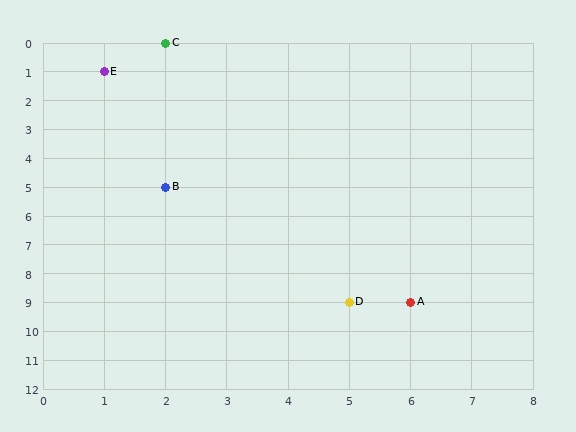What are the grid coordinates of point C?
Point C is at grid coordinates (2, 0).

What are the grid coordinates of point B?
Point B is at grid coordinates (2, 5).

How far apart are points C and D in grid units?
Points C and D are 3 columns and 9 rows apart (about 9.5 grid units diagonally).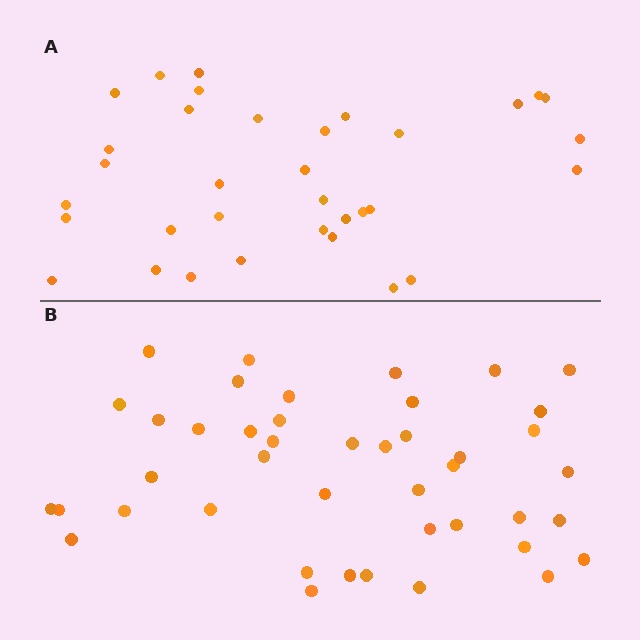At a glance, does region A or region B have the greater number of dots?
Region B (the bottom region) has more dots.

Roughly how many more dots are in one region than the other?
Region B has roughly 8 or so more dots than region A.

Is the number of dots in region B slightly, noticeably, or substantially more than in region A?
Region B has noticeably more, but not dramatically so. The ratio is roughly 1.3 to 1.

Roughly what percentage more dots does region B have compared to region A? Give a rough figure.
About 25% more.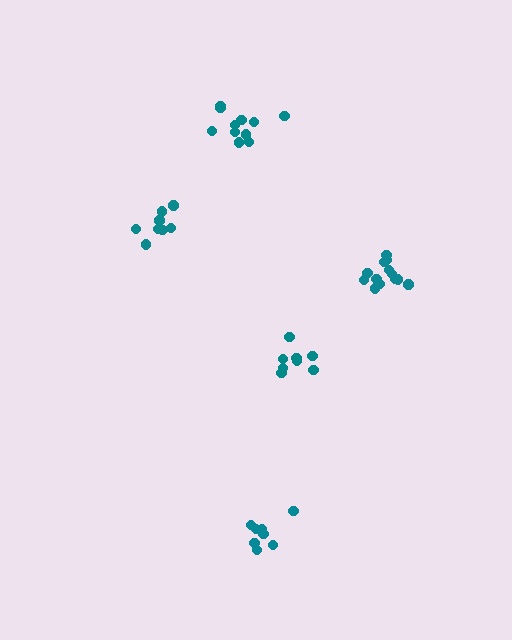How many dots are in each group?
Group 1: 8 dots, Group 2: 8 dots, Group 3: 13 dots, Group 4: 11 dots, Group 5: 9 dots (49 total).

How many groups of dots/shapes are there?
There are 5 groups.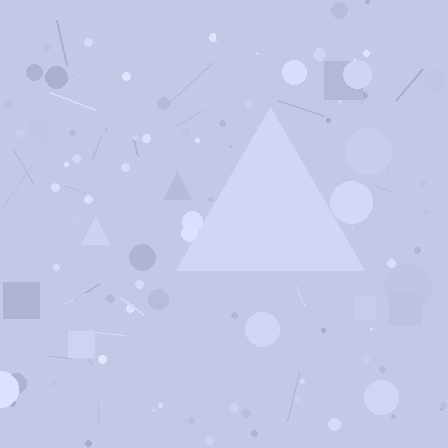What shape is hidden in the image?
A triangle is hidden in the image.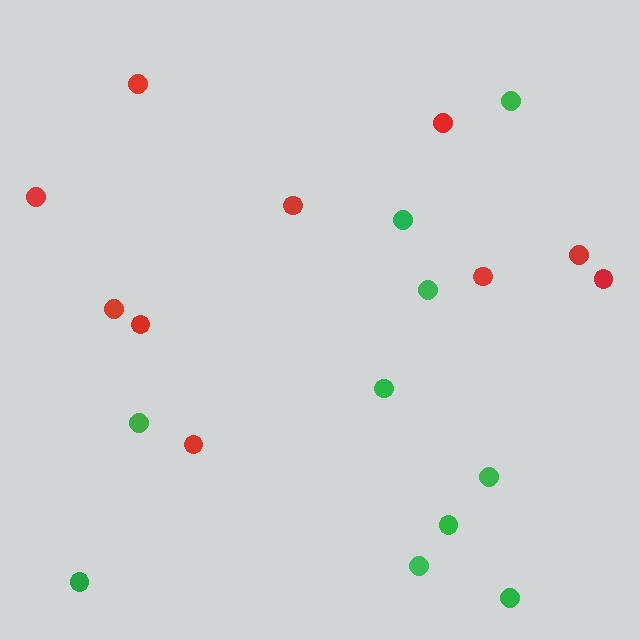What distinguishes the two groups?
There are 2 groups: one group of red circles (10) and one group of green circles (10).